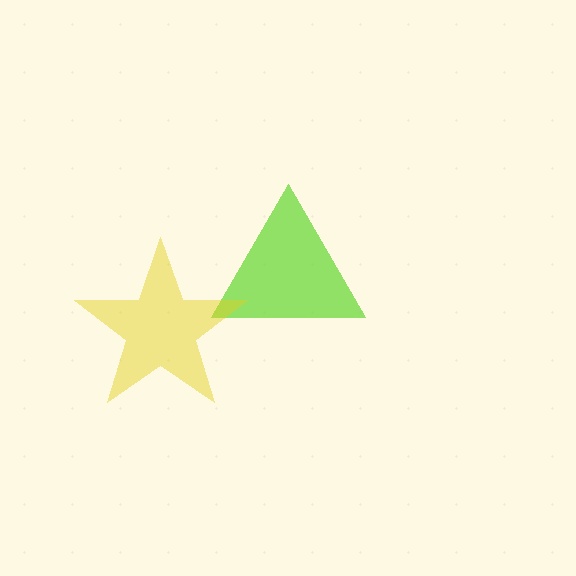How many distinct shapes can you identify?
There are 2 distinct shapes: a lime triangle, a yellow star.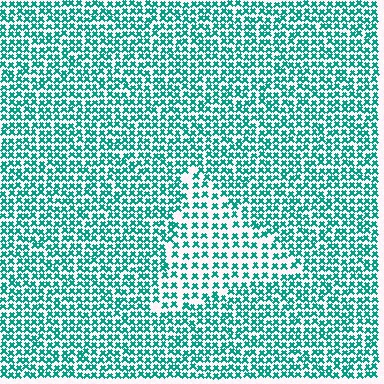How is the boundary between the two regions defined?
The boundary is defined by a change in element density (approximately 1.7x ratio). All elements are the same color, size, and shape.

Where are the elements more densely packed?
The elements are more densely packed outside the triangle boundary.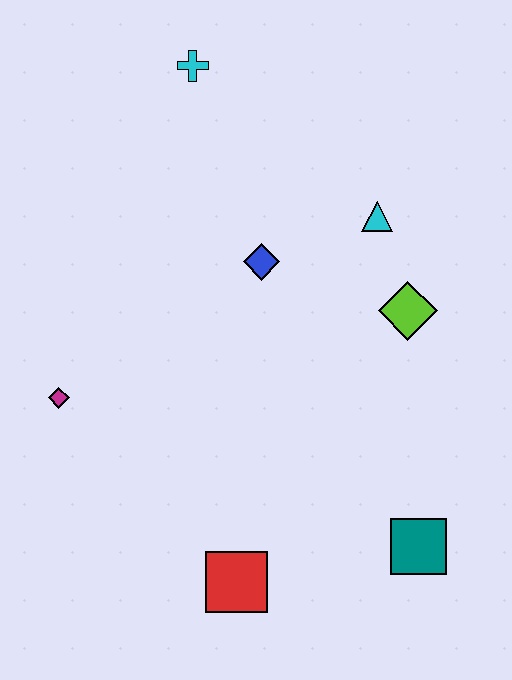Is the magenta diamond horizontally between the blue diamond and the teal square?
No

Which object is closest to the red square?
The teal square is closest to the red square.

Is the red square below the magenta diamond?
Yes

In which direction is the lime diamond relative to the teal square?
The lime diamond is above the teal square.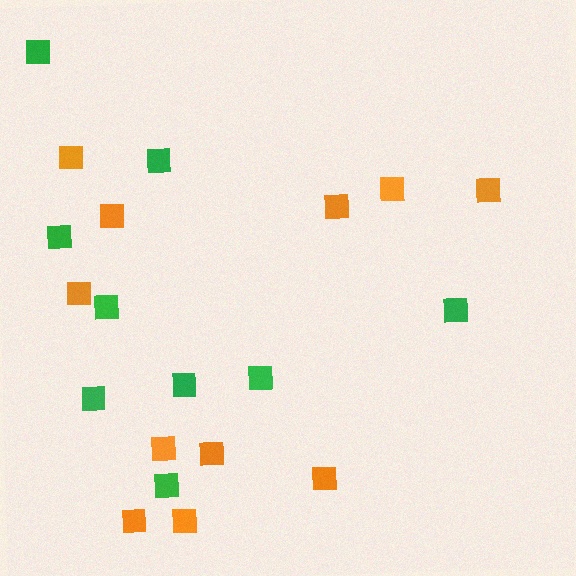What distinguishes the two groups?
There are 2 groups: one group of green squares (9) and one group of orange squares (11).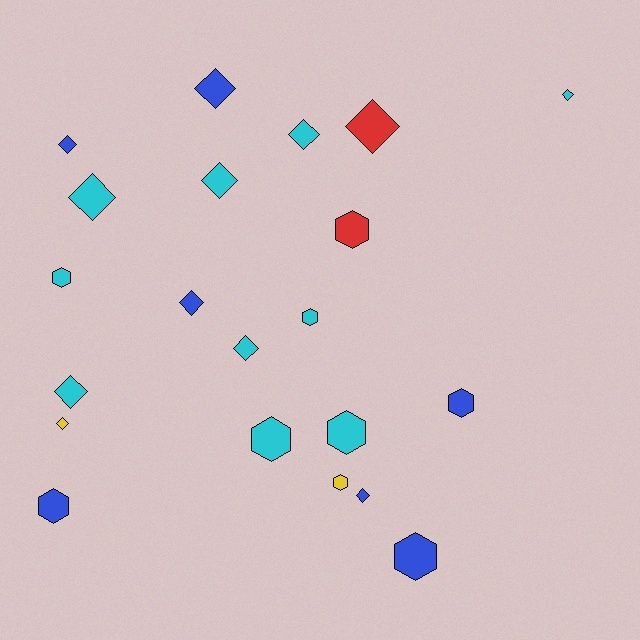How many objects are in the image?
There are 21 objects.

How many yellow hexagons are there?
There is 1 yellow hexagon.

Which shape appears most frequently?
Diamond, with 12 objects.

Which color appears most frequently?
Cyan, with 10 objects.